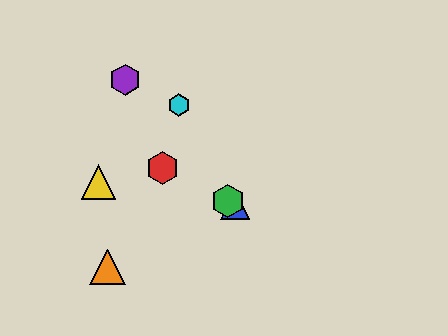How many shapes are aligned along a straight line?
3 shapes (the red hexagon, the blue triangle, the green hexagon) are aligned along a straight line.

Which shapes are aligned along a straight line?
The red hexagon, the blue triangle, the green hexagon are aligned along a straight line.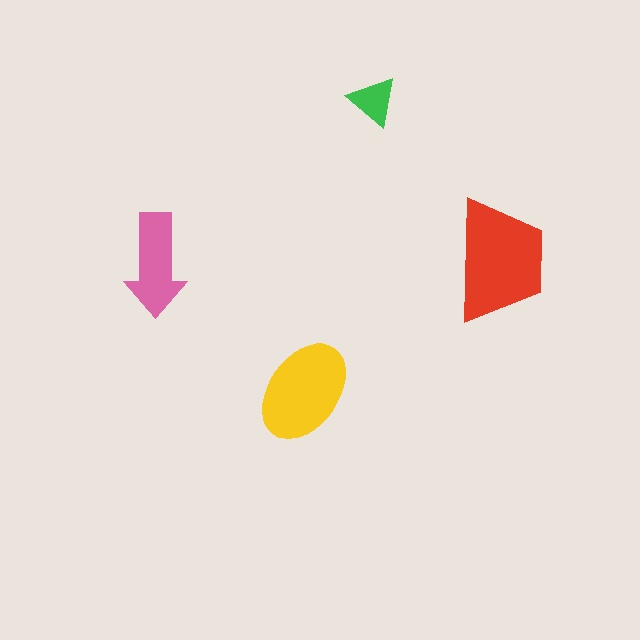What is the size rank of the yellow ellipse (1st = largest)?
2nd.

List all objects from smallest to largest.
The green triangle, the pink arrow, the yellow ellipse, the red trapezoid.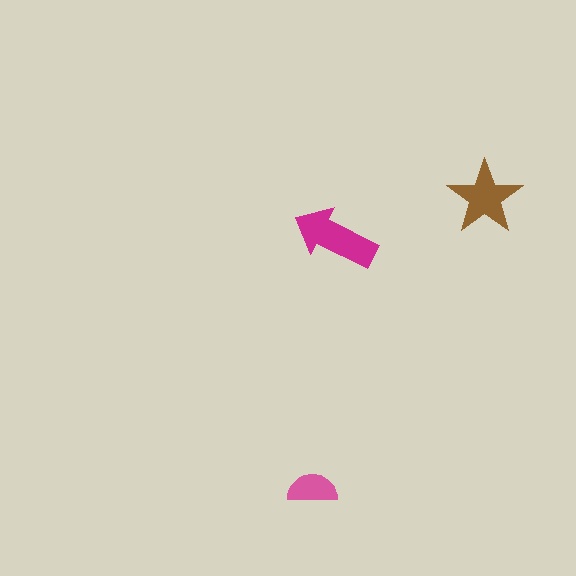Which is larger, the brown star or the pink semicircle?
The brown star.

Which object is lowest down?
The pink semicircle is bottommost.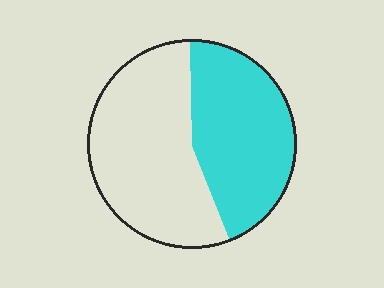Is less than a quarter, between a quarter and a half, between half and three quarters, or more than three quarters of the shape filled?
Between a quarter and a half.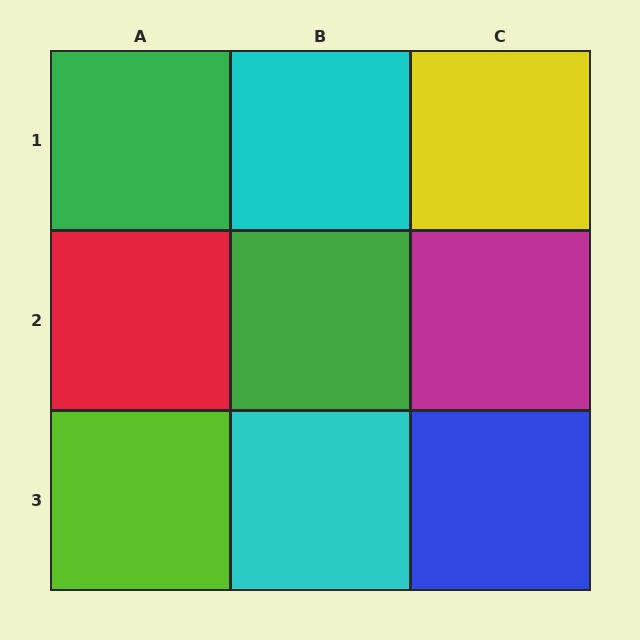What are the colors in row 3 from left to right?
Lime, cyan, blue.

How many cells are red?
1 cell is red.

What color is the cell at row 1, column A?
Green.